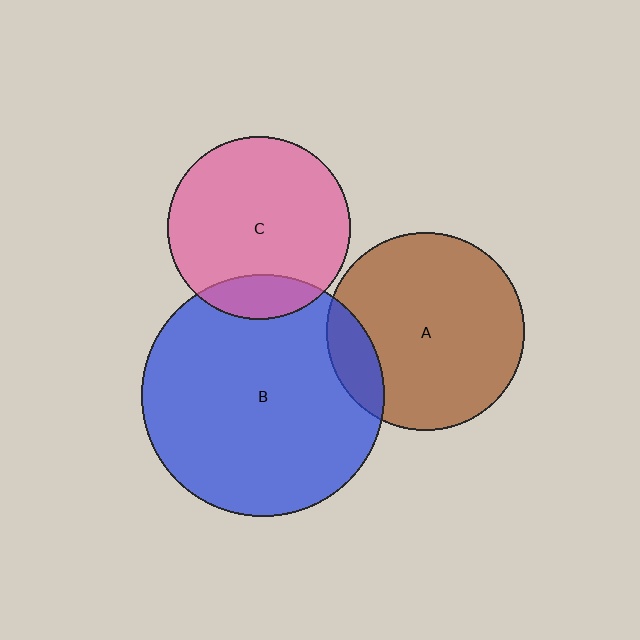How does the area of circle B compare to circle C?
Approximately 1.8 times.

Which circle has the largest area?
Circle B (blue).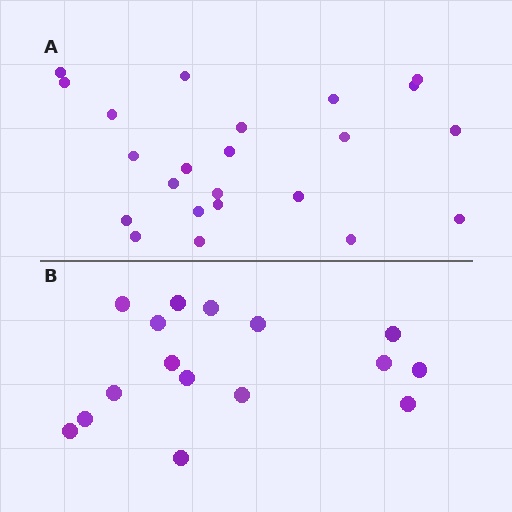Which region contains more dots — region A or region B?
Region A (the top region) has more dots.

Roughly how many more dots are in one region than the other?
Region A has roughly 8 or so more dots than region B.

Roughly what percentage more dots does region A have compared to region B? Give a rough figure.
About 45% more.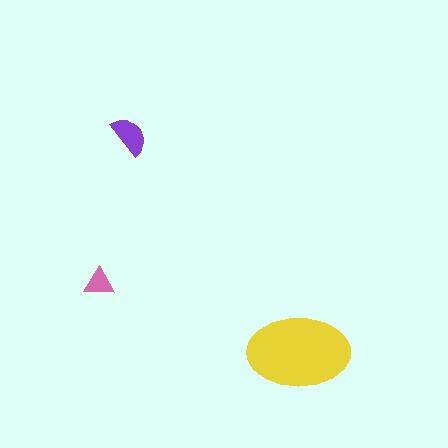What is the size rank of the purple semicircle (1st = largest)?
2nd.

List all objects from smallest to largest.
The pink triangle, the purple semicircle, the yellow ellipse.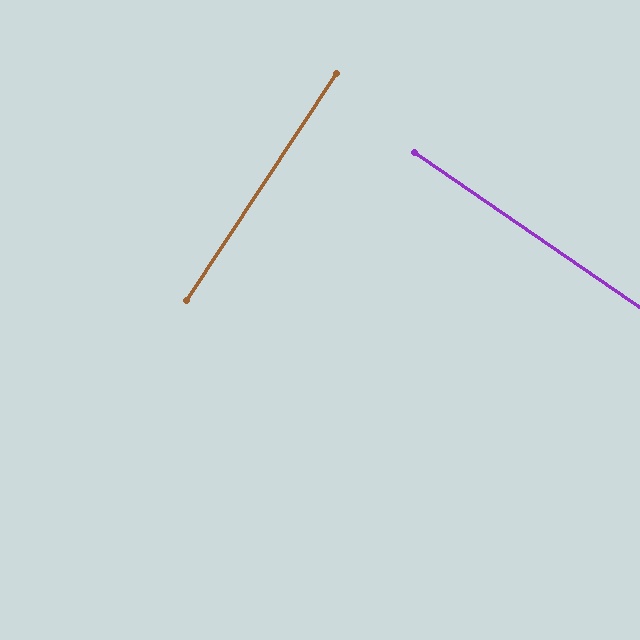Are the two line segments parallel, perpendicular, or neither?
Perpendicular — they meet at approximately 89°.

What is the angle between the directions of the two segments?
Approximately 89 degrees.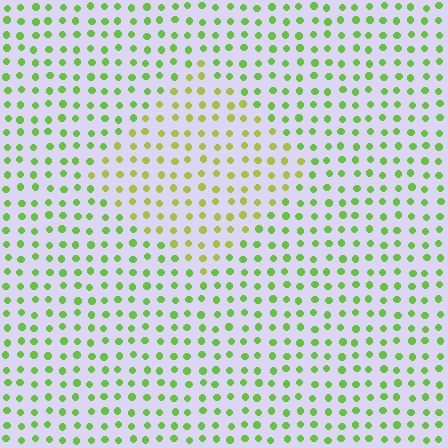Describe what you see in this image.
The image is filled with small lime elements in a uniform arrangement. A diamond-shaped region is visible where the elements are tinted to a slightly different hue, forming a subtle color boundary.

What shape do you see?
I see a diamond.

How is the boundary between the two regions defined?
The boundary is defined purely by a slight shift in hue (about 27 degrees). Spacing, size, and orientation are identical on both sides.